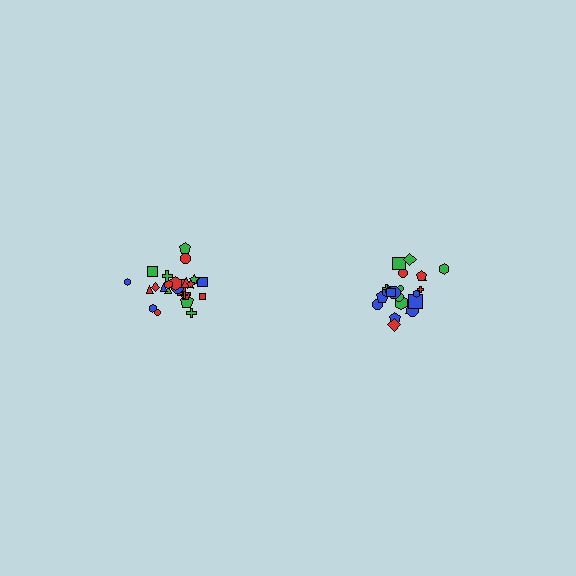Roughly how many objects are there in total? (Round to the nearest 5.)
Roughly 45 objects in total.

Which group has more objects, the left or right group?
The left group.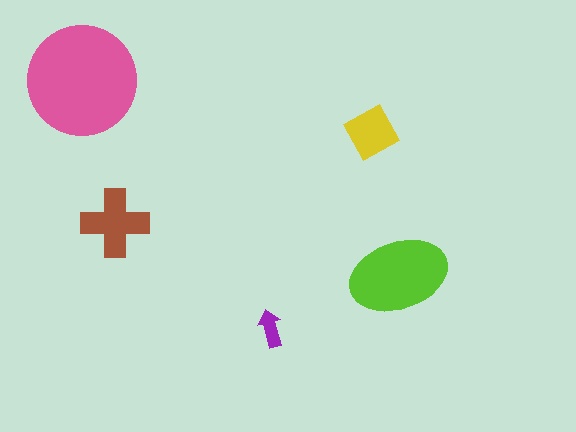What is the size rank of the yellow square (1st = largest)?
4th.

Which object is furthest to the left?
The pink circle is leftmost.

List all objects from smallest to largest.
The purple arrow, the yellow square, the brown cross, the lime ellipse, the pink circle.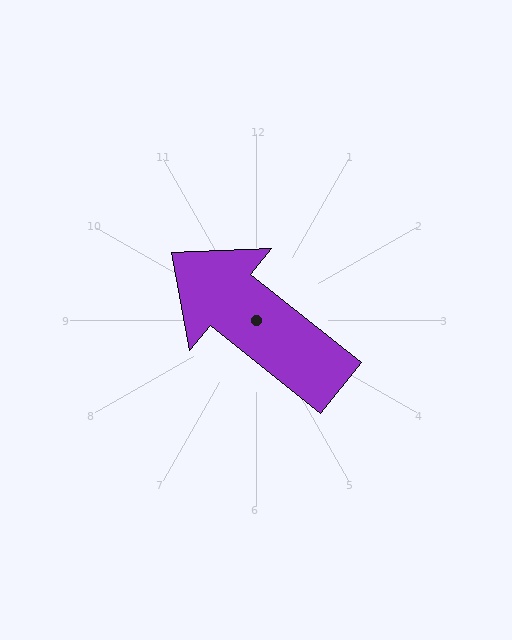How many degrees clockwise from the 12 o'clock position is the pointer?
Approximately 309 degrees.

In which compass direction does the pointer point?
Northwest.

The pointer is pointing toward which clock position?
Roughly 10 o'clock.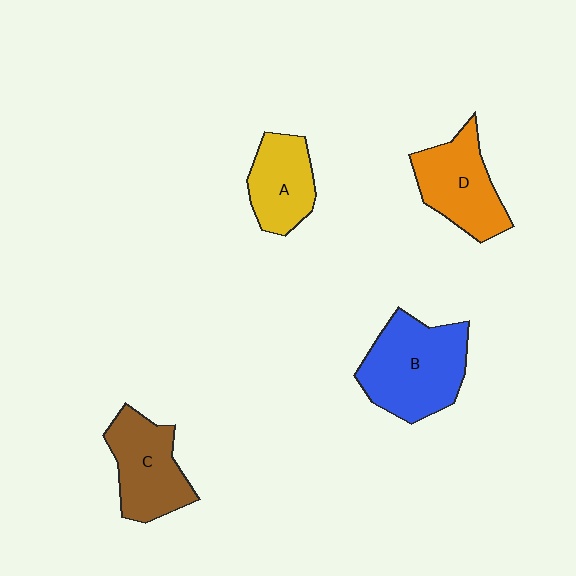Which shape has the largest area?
Shape B (blue).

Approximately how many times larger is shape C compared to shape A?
Approximately 1.2 times.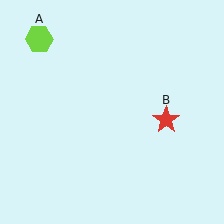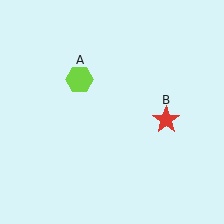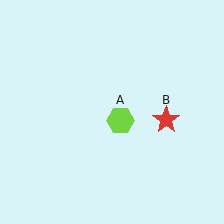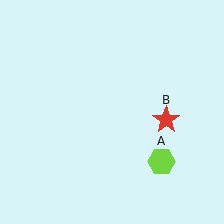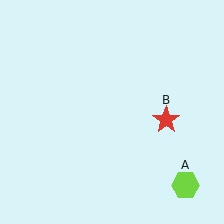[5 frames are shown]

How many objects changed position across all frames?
1 object changed position: lime hexagon (object A).